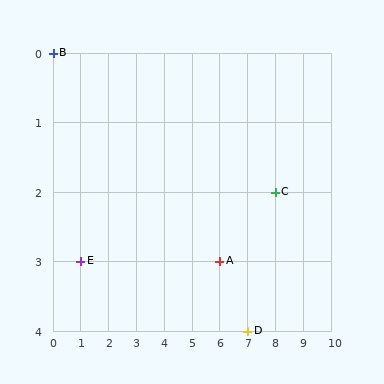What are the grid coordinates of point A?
Point A is at grid coordinates (6, 3).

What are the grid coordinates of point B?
Point B is at grid coordinates (0, 0).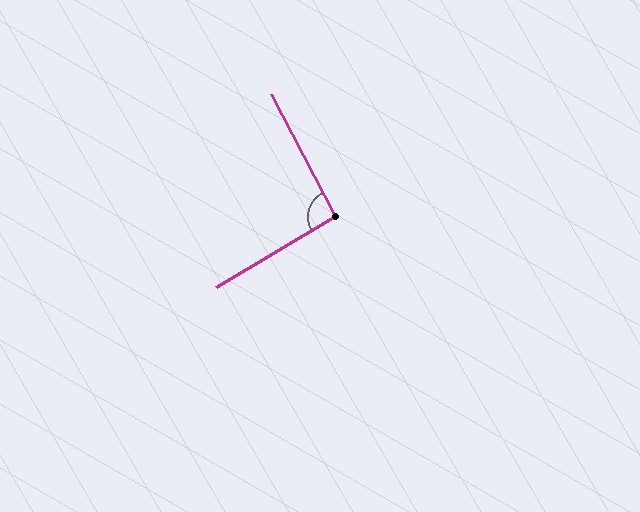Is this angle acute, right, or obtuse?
It is approximately a right angle.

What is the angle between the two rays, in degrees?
Approximately 93 degrees.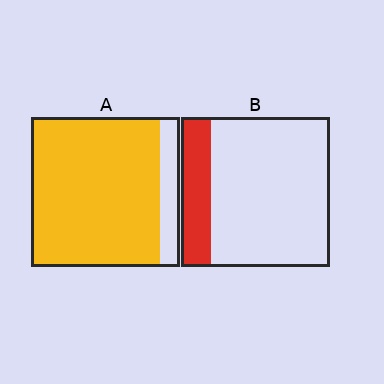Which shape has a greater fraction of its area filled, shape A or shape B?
Shape A.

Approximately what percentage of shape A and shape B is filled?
A is approximately 85% and B is approximately 20%.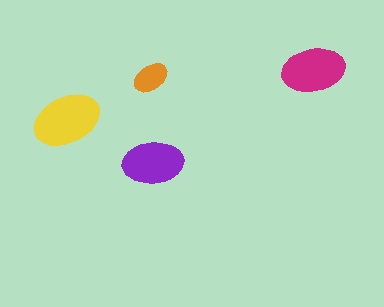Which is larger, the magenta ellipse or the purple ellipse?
The magenta one.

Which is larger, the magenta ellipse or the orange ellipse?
The magenta one.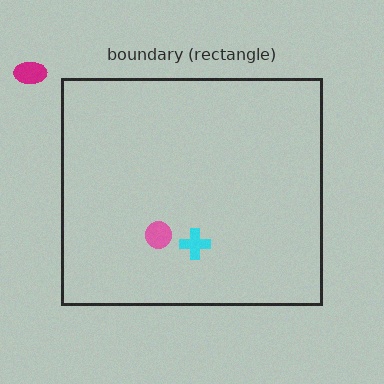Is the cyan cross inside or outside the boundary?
Inside.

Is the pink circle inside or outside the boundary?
Inside.